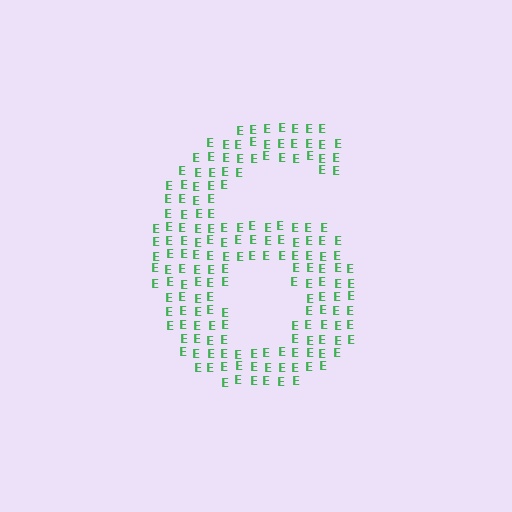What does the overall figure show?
The overall figure shows the digit 6.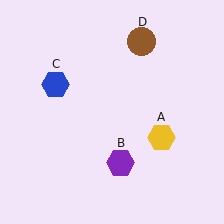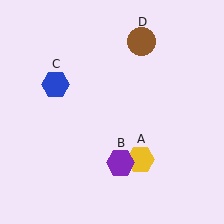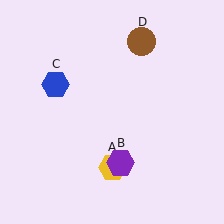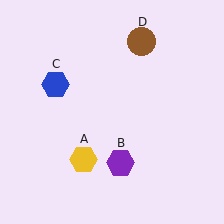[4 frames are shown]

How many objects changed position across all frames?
1 object changed position: yellow hexagon (object A).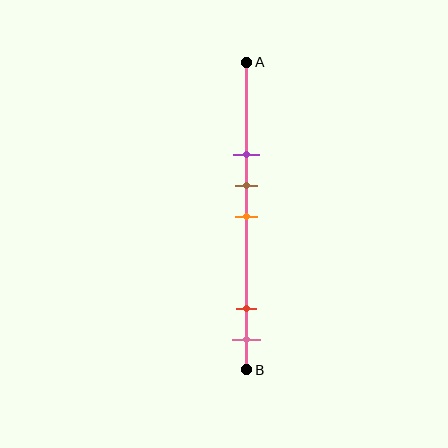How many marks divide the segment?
There are 5 marks dividing the segment.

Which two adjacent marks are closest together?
The brown and orange marks are the closest adjacent pair.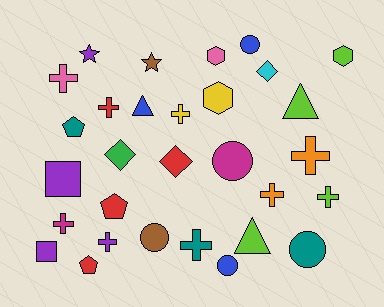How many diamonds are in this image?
There are 3 diamonds.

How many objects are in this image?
There are 30 objects.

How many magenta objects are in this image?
There are 2 magenta objects.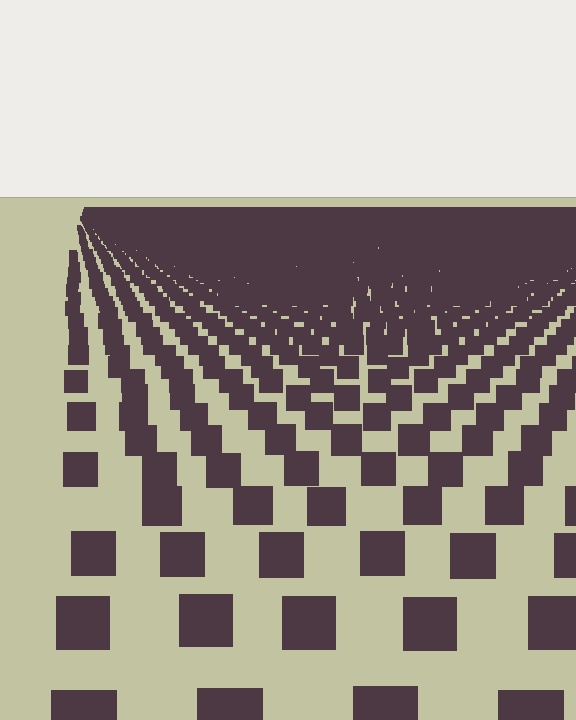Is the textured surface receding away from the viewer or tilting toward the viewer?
The surface is receding away from the viewer. Texture elements get smaller and denser toward the top.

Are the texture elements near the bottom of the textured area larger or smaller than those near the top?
Larger. Near the bottom, elements are closer to the viewer and appear at a bigger on-screen size.